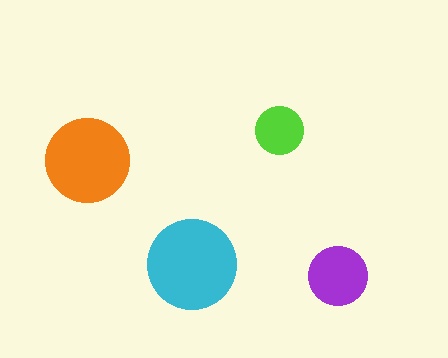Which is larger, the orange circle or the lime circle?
The orange one.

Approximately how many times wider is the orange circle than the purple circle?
About 1.5 times wider.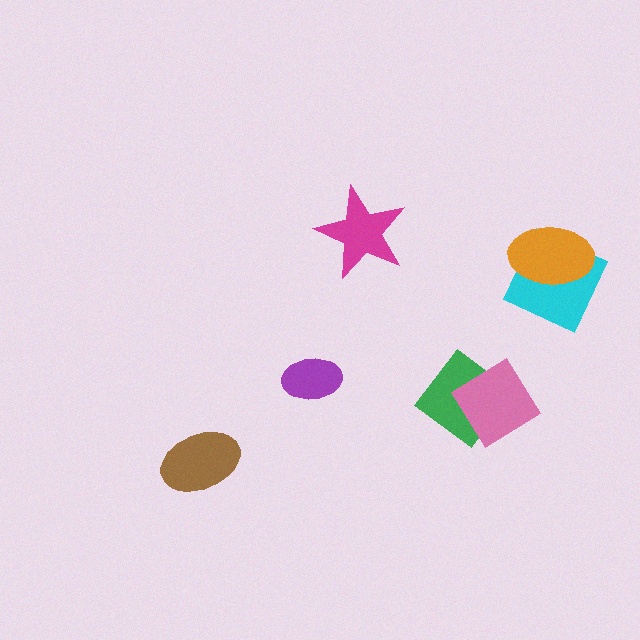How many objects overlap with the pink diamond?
1 object overlaps with the pink diamond.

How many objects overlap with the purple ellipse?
0 objects overlap with the purple ellipse.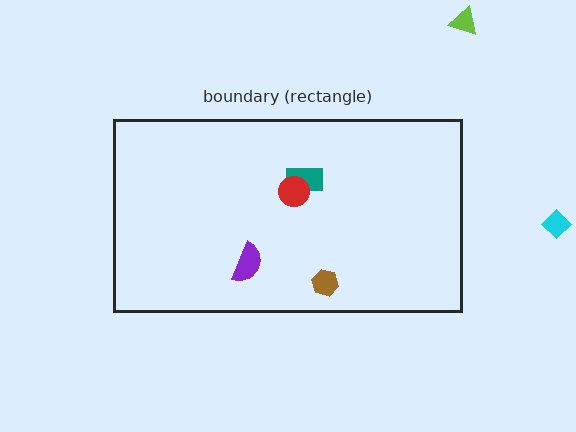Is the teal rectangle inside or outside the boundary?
Inside.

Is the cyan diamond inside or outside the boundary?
Outside.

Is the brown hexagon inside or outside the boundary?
Inside.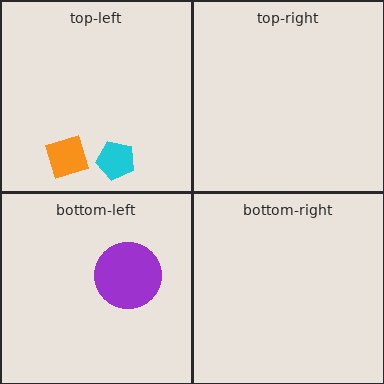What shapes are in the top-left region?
The cyan pentagon, the orange diamond.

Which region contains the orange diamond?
The top-left region.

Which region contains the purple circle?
The bottom-left region.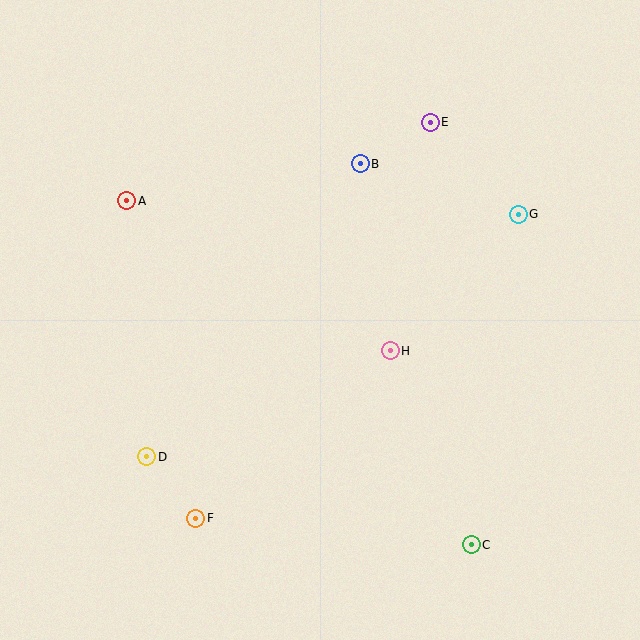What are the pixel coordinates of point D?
Point D is at (147, 457).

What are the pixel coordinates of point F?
Point F is at (196, 518).